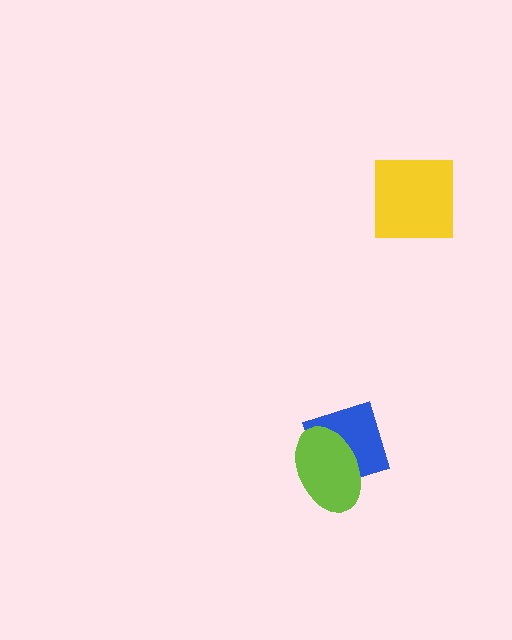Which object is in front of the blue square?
The lime ellipse is in front of the blue square.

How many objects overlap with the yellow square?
0 objects overlap with the yellow square.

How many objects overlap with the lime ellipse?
1 object overlaps with the lime ellipse.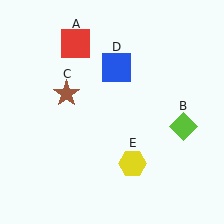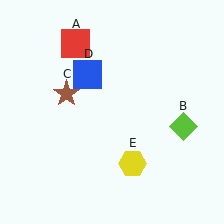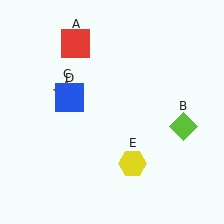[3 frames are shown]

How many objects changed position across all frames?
1 object changed position: blue square (object D).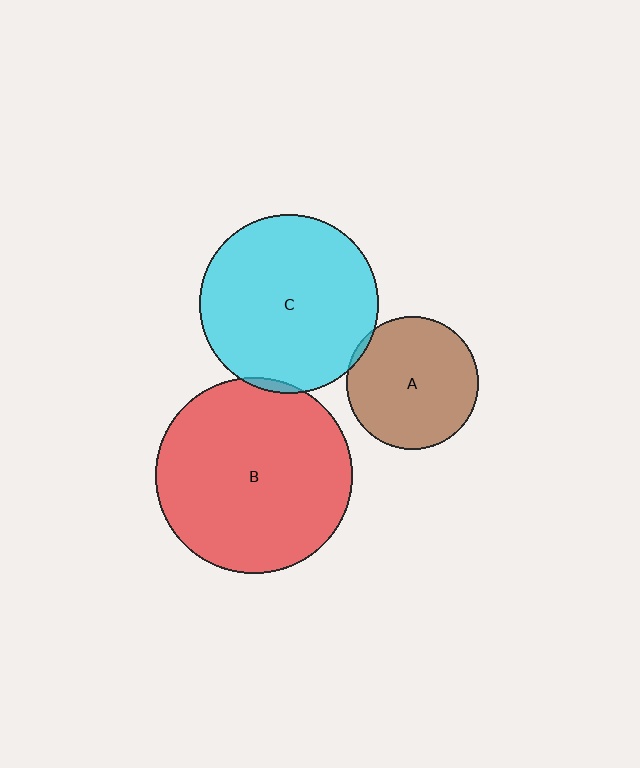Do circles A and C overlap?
Yes.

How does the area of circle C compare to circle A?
Approximately 1.8 times.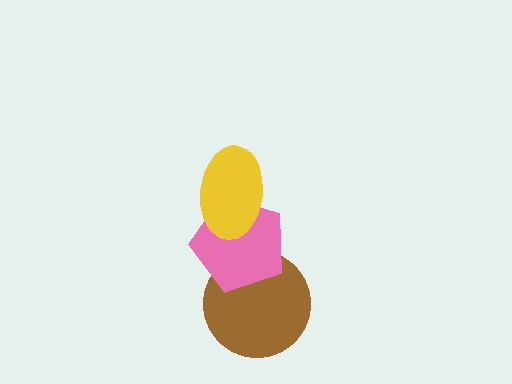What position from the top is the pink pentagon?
The pink pentagon is 2nd from the top.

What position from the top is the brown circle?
The brown circle is 3rd from the top.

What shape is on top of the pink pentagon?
The yellow ellipse is on top of the pink pentagon.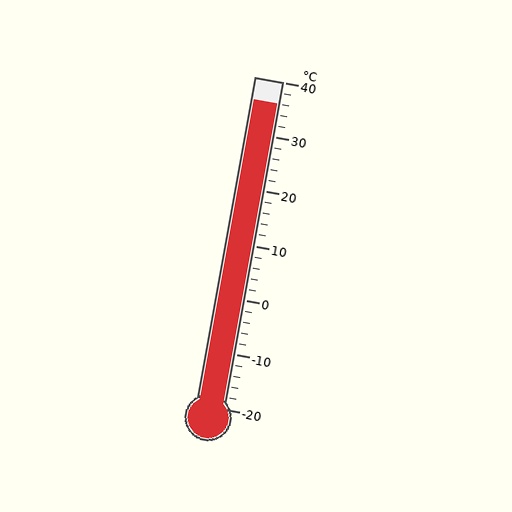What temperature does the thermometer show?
The thermometer shows approximately 36°C.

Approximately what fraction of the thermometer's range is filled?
The thermometer is filled to approximately 95% of its range.